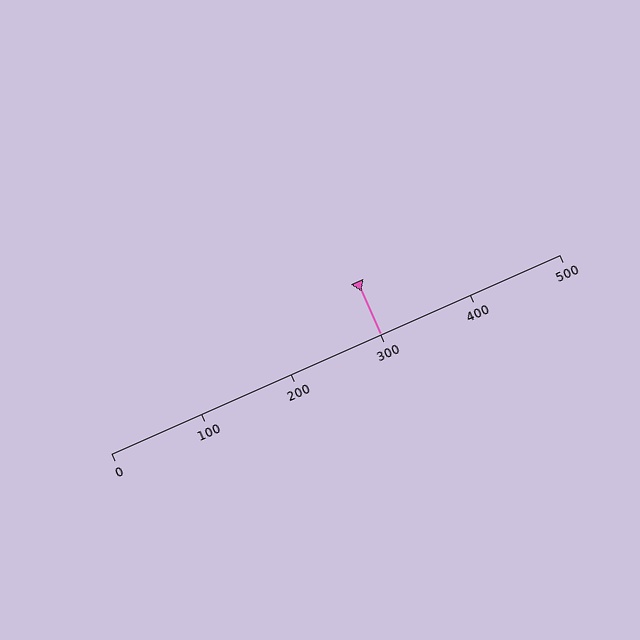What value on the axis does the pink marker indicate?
The marker indicates approximately 300.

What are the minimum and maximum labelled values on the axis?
The axis runs from 0 to 500.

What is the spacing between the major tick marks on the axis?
The major ticks are spaced 100 apart.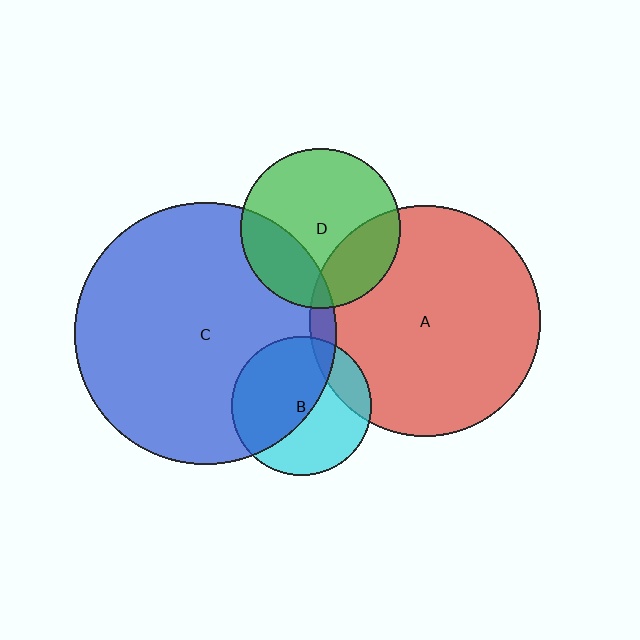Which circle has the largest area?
Circle C (blue).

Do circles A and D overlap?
Yes.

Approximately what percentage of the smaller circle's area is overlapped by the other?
Approximately 25%.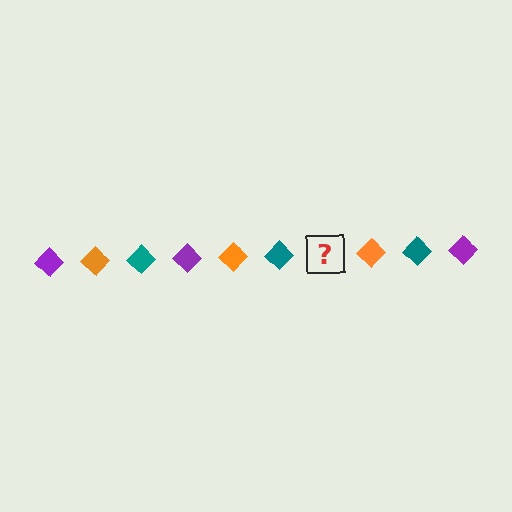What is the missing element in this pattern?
The missing element is a purple diamond.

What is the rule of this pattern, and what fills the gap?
The rule is that the pattern cycles through purple, orange, teal diamonds. The gap should be filled with a purple diamond.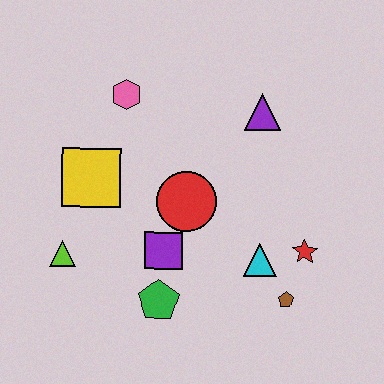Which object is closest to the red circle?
The purple square is closest to the red circle.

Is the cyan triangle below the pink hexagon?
Yes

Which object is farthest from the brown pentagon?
The pink hexagon is farthest from the brown pentagon.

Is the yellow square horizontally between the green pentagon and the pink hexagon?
No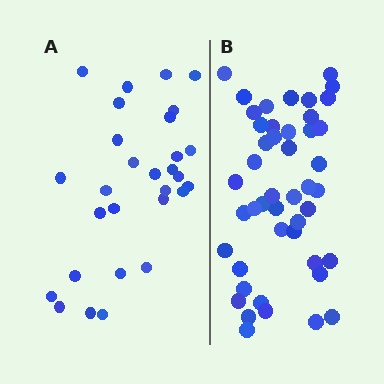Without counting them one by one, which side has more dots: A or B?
Region B (the right region) has more dots.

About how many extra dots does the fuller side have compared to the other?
Region B has approximately 15 more dots than region A.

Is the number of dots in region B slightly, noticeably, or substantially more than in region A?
Region B has substantially more. The ratio is roughly 1.6 to 1.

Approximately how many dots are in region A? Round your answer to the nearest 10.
About 30 dots. (The exact count is 29, which rounds to 30.)